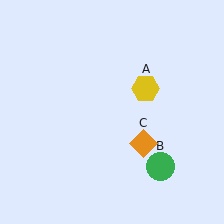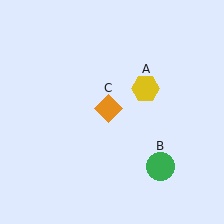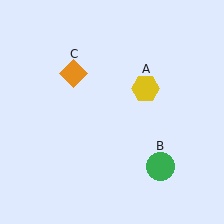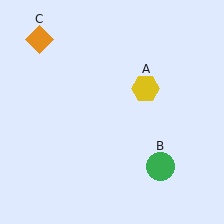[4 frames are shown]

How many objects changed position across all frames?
1 object changed position: orange diamond (object C).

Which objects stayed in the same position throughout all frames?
Yellow hexagon (object A) and green circle (object B) remained stationary.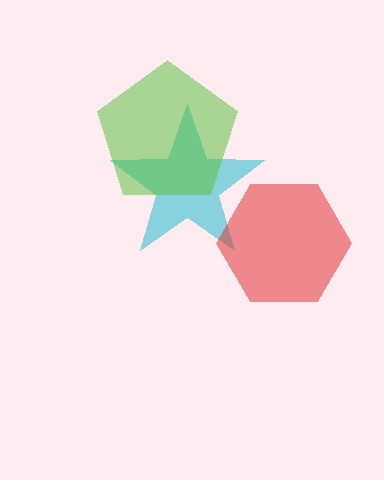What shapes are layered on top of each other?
The layered shapes are: a cyan star, a lime pentagon, a red hexagon.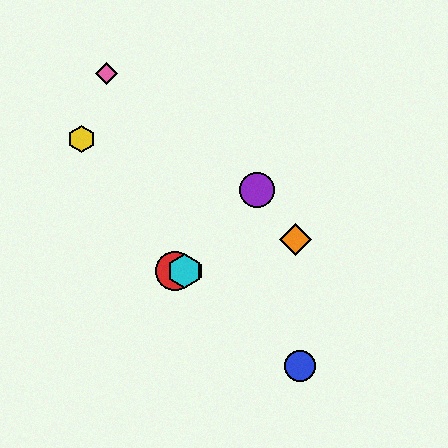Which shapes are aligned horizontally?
The red circle, the green hexagon, the cyan hexagon are aligned horizontally.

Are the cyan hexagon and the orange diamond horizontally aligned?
No, the cyan hexagon is at y≈271 and the orange diamond is at y≈239.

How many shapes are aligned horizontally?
3 shapes (the red circle, the green hexagon, the cyan hexagon) are aligned horizontally.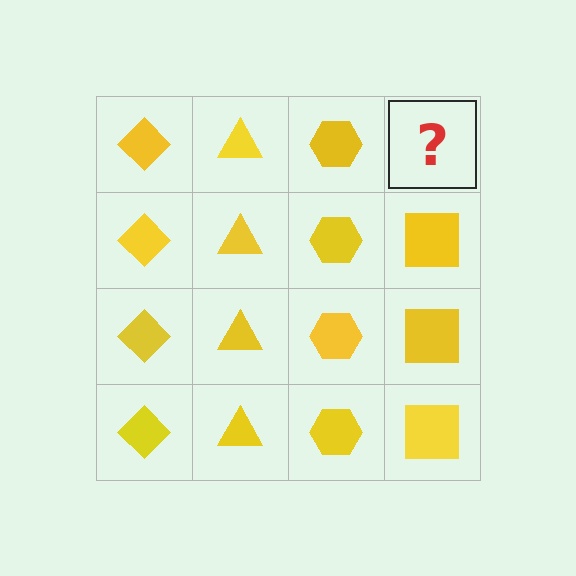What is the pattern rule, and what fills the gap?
The rule is that each column has a consistent shape. The gap should be filled with a yellow square.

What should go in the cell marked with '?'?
The missing cell should contain a yellow square.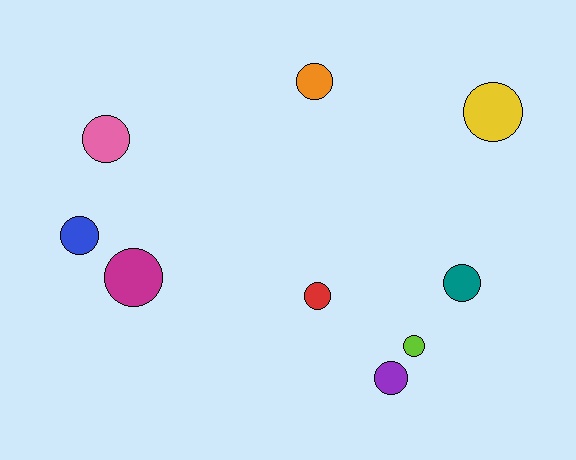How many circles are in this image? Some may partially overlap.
There are 9 circles.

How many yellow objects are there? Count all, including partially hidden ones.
There is 1 yellow object.